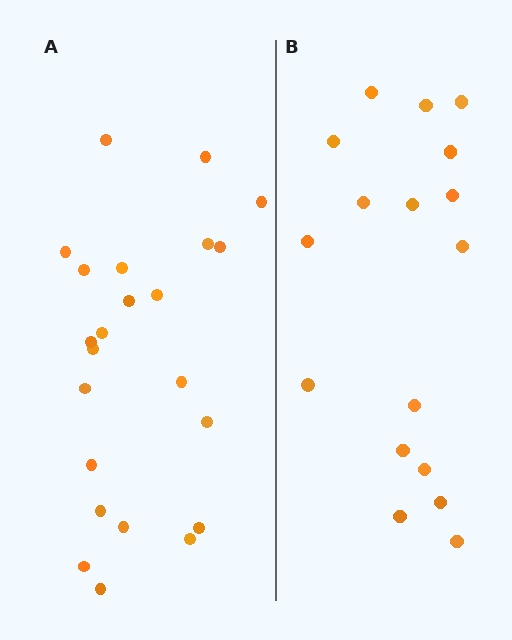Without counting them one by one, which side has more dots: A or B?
Region A (the left region) has more dots.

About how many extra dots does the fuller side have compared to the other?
Region A has about 6 more dots than region B.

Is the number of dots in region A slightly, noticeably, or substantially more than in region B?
Region A has noticeably more, but not dramatically so. The ratio is roughly 1.4 to 1.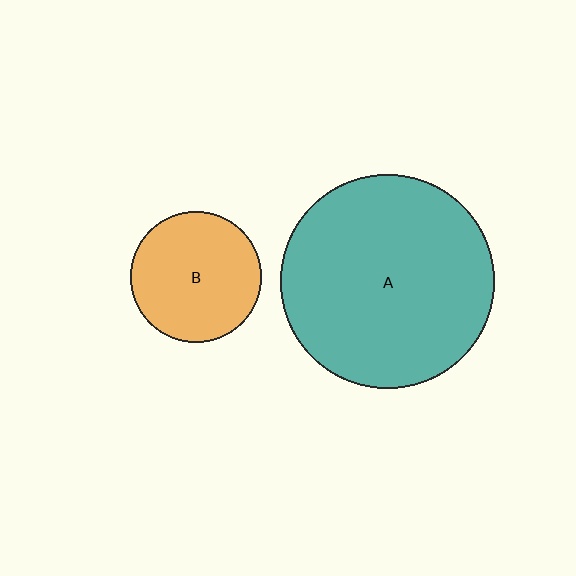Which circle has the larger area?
Circle A (teal).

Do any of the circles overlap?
No, none of the circles overlap.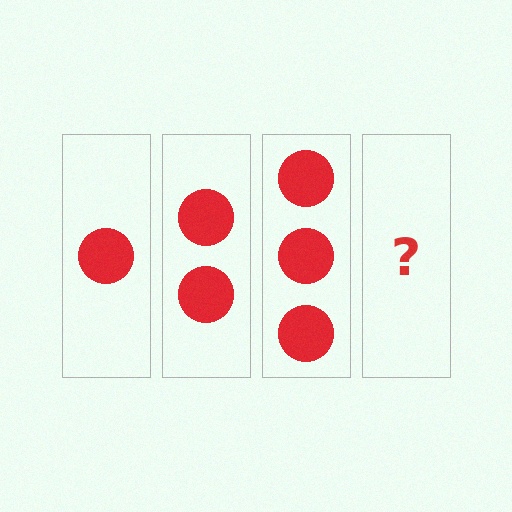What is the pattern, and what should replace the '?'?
The pattern is that each step adds one more circle. The '?' should be 4 circles.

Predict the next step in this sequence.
The next step is 4 circles.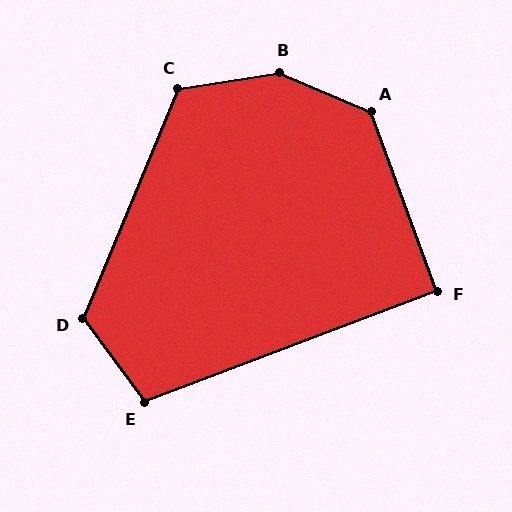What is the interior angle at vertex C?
Approximately 121 degrees (obtuse).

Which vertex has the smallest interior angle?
F, at approximately 91 degrees.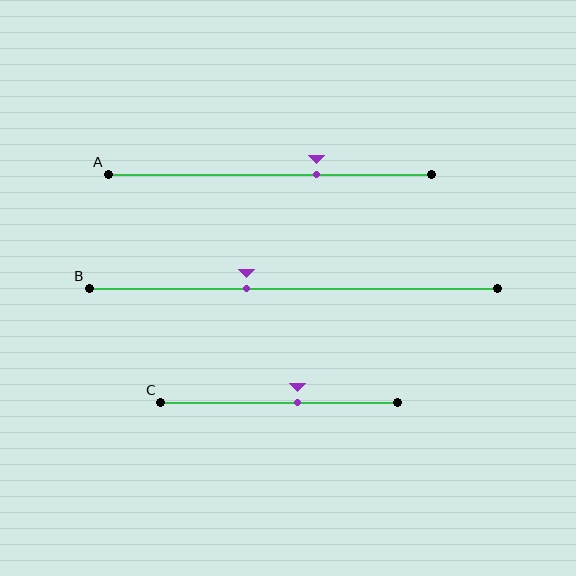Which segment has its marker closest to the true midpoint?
Segment C has its marker closest to the true midpoint.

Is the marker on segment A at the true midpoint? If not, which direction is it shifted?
No, the marker on segment A is shifted to the right by about 14% of the segment length.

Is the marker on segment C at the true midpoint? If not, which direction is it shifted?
No, the marker on segment C is shifted to the right by about 8% of the segment length.